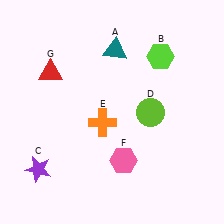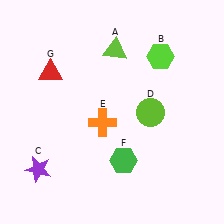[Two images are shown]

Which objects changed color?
A changed from teal to lime. F changed from pink to green.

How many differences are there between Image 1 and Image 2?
There are 2 differences between the two images.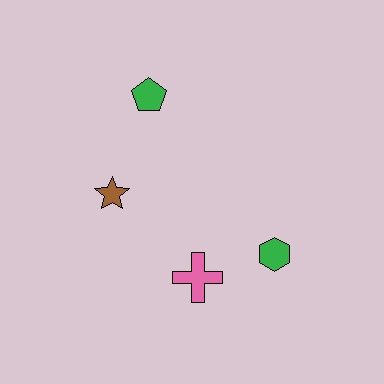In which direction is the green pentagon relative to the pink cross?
The green pentagon is above the pink cross.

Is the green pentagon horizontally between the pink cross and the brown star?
Yes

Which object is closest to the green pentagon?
The brown star is closest to the green pentagon.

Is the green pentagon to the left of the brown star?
No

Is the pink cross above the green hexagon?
No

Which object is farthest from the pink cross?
The green pentagon is farthest from the pink cross.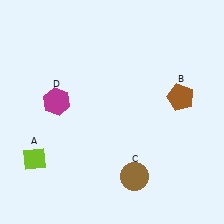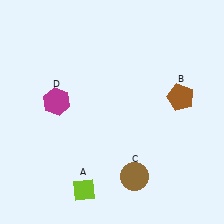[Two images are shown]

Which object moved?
The lime diamond (A) moved right.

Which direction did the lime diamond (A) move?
The lime diamond (A) moved right.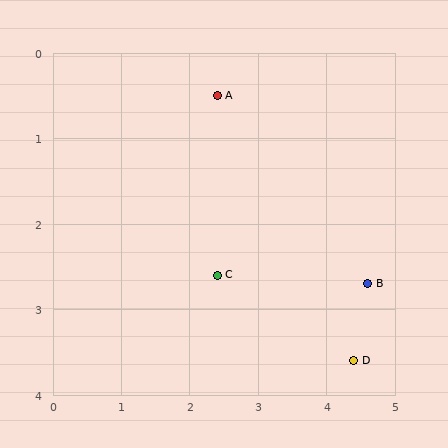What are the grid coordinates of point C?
Point C is at approximately (2.4, 2.6).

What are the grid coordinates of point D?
Point D is at approximately (4.4, 3.6).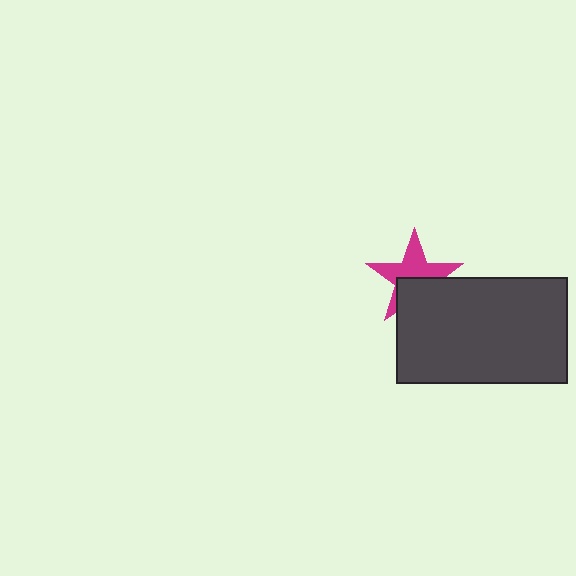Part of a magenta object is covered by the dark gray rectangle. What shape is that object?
It is a star.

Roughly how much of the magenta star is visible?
About half of it is visible (roughly 58%).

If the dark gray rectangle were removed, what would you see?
You would see the complete magenta star.